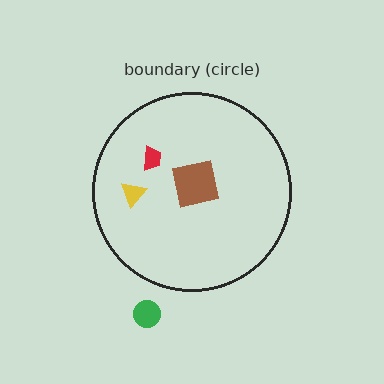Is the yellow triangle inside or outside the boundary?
Inside.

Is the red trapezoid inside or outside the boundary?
Inside.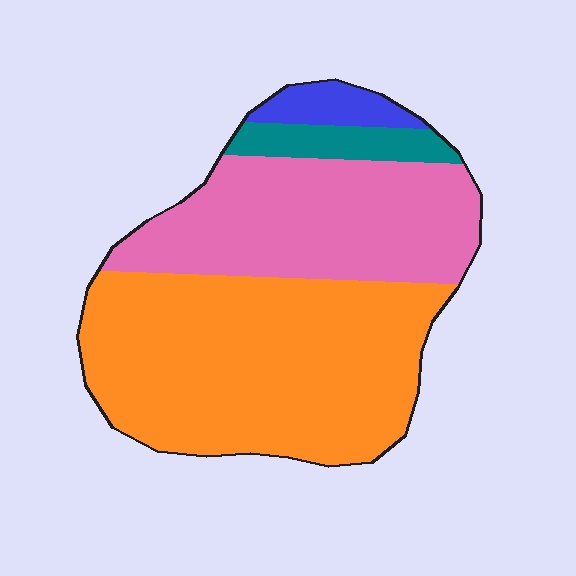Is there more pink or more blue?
Pink.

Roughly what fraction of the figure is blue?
Blue covers 5% of the figure.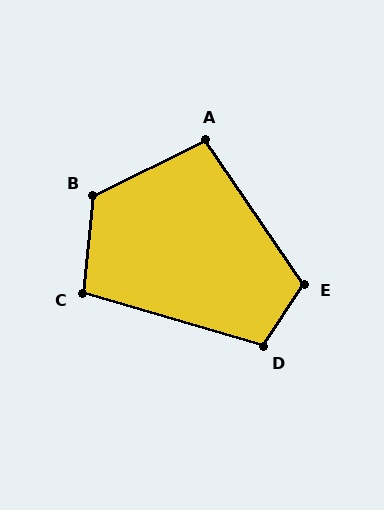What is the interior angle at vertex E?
Approximately 113 degrees (obtuse).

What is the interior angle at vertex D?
Approximately 107 degrees (obtuse).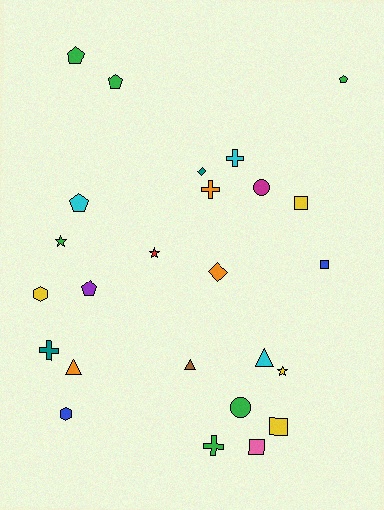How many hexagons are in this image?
There are 2 hexagons.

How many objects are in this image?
There are 25 objects.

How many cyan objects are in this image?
There are 3 cyan objects.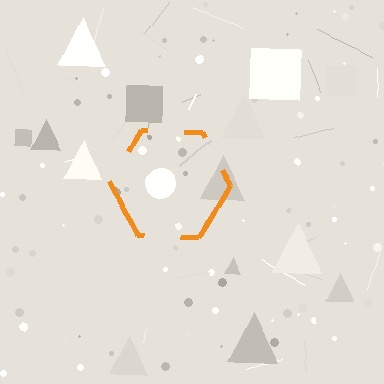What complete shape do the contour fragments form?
The contour fragments form a hexagon.